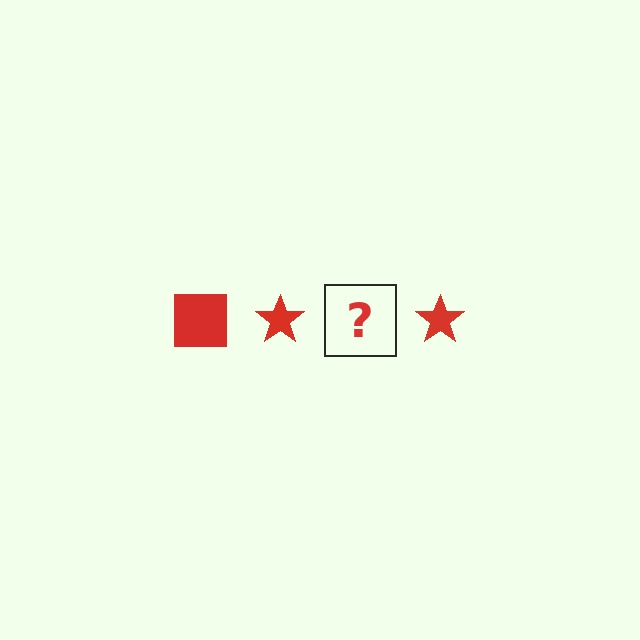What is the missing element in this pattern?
The missing element is a red square.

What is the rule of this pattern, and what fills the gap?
The rule is that the pattern cycles through square, star shapes in red. The gap should be filled with a red square.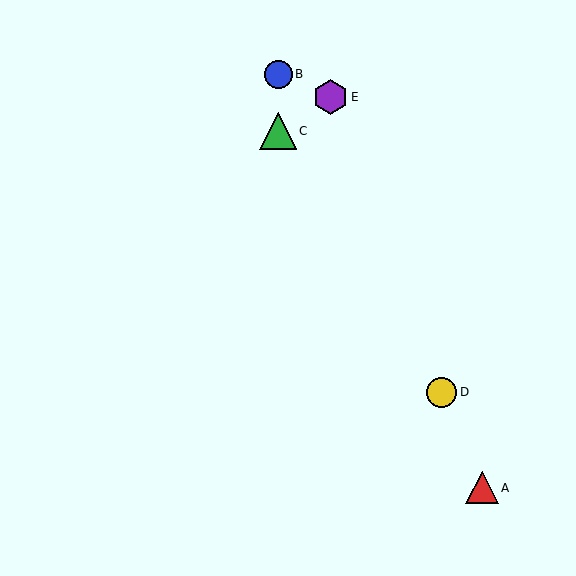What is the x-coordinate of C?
Object C is at x≈278.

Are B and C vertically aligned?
Yes, both are at x≈278.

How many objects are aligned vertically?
2 objects (B, C) are aligned vertically.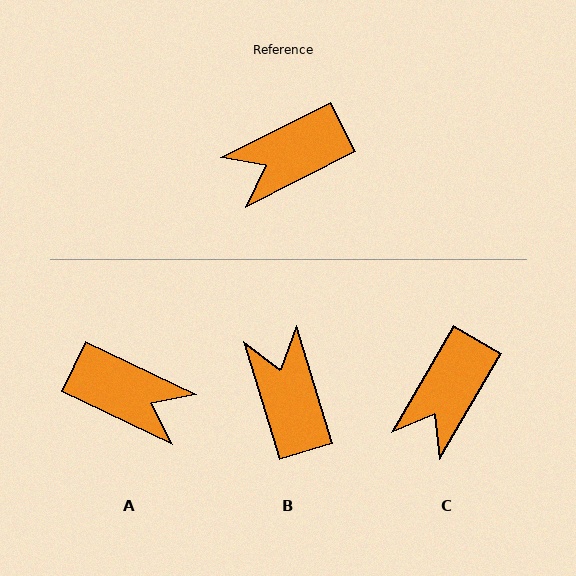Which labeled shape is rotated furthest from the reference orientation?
A, about 128 degrees away.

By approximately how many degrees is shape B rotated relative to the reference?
Approximately 100 degrees clockwise.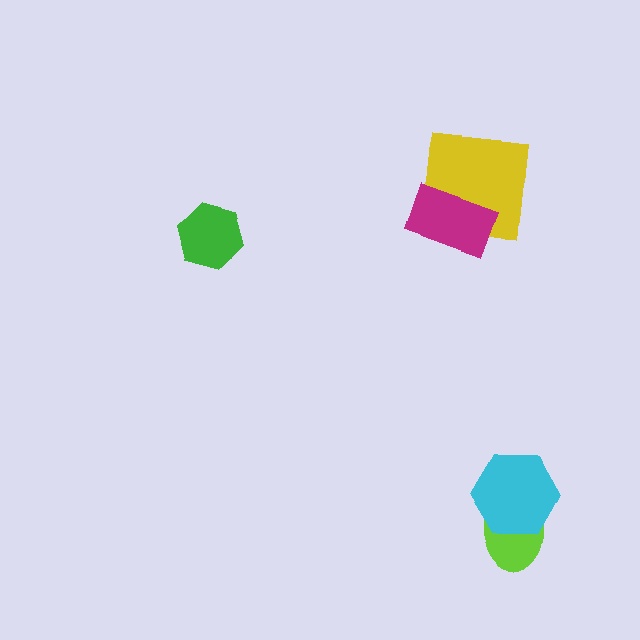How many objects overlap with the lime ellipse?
1 object overlaps with the lime ellipse.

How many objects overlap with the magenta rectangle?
1 object overlaps with the magenta rectangle.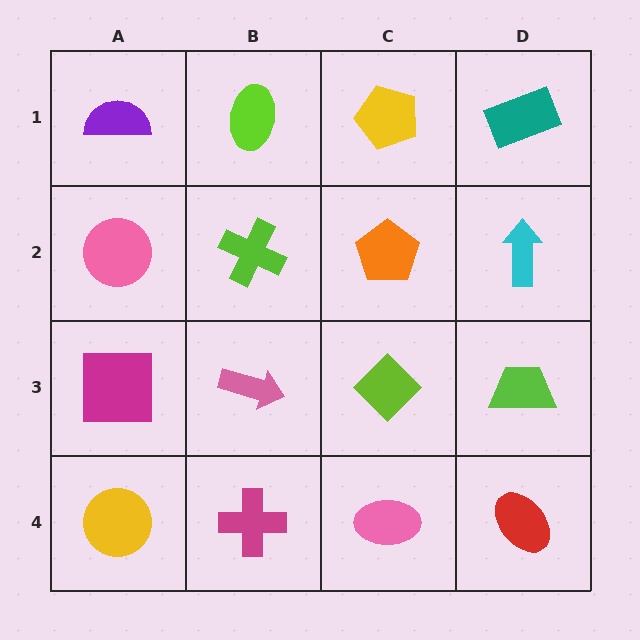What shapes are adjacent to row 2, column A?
A purple semicircle (row 1, column A), a magenta square (row 3, column A), a lime cross (row 2, column B).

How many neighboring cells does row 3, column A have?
3.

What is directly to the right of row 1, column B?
A yellow pentagon.